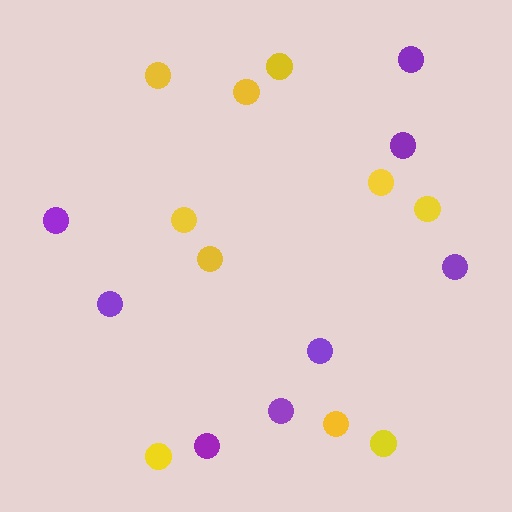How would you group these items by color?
There are 2 groups: one group of yellow circles (10) and one group of purple circles (8).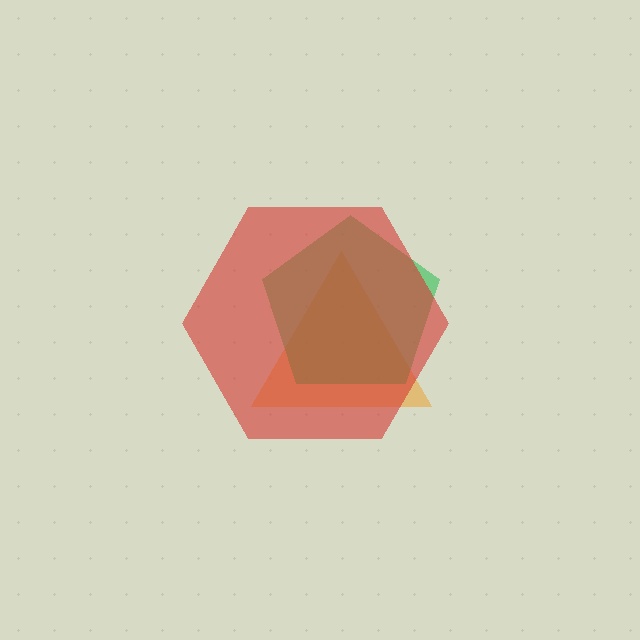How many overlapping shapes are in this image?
There are 3 overlapping shapes in the image.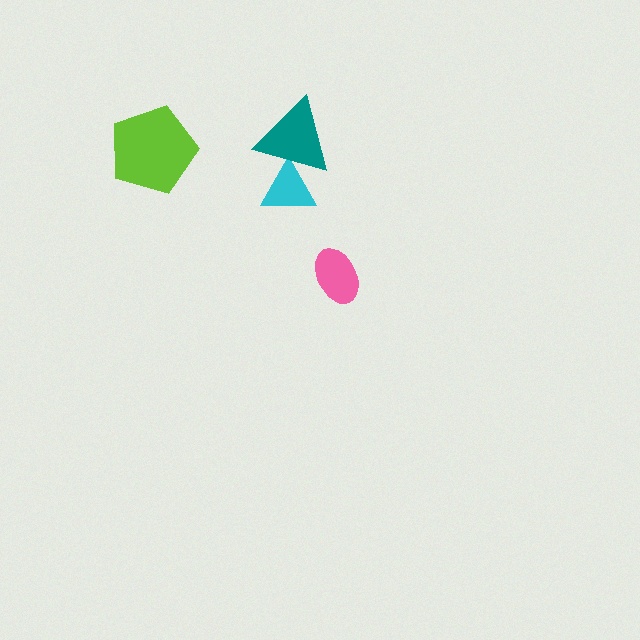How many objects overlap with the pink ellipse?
0 objects overlap with the pink ellipse.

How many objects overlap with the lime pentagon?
0 objects overlap with the lime pentagon.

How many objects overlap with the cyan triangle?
1 object overlaps with the cyan triangle.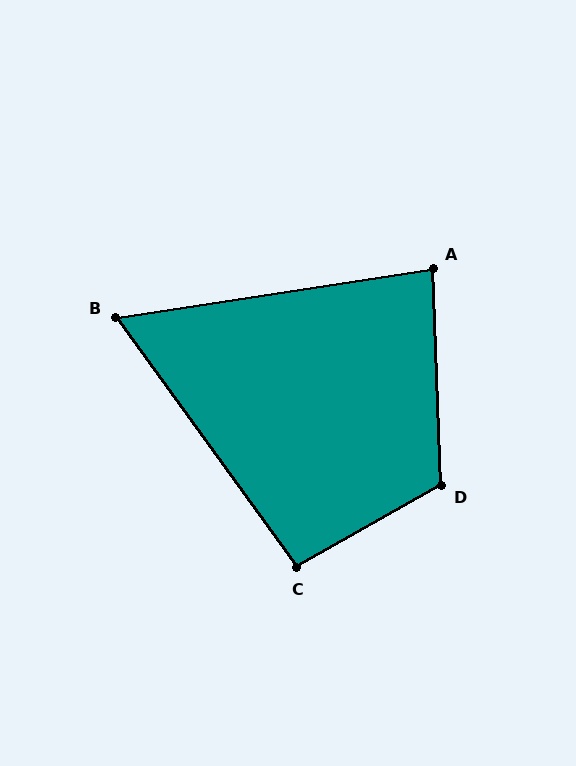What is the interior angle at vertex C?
Approximately 96 degrees (obtuse).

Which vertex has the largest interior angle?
D, at approximately 117 degrees.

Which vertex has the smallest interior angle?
B, at approximately 63 degrees.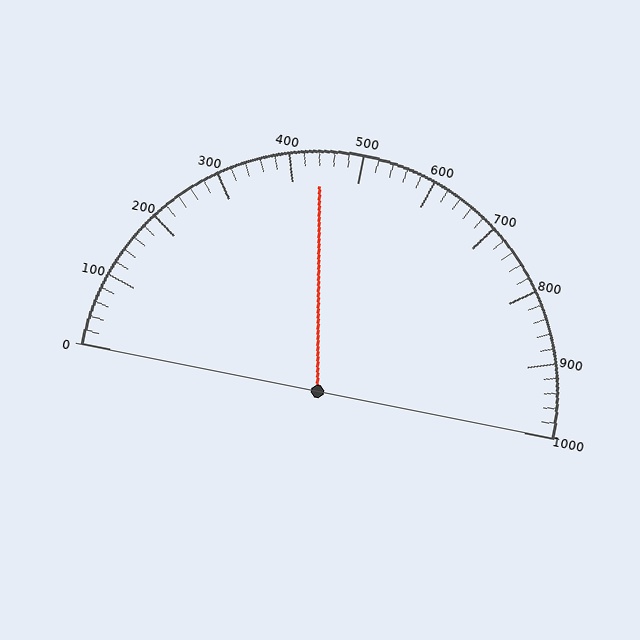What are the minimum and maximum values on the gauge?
The gauge ranges from 0 to 1000.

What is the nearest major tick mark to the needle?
The nearest major tick mark is 400.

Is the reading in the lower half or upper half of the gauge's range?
The reading is in the lower half of the range (0 to 1000).